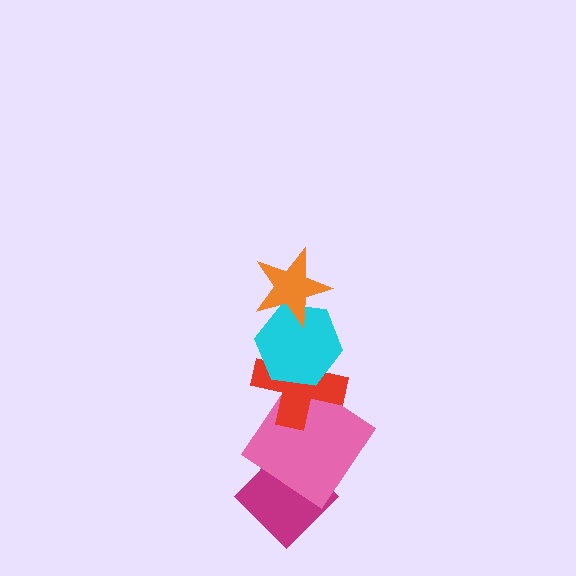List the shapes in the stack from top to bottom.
From top to bottom: the orange star, the cyan hexagon, the red cross, the pink diamond, the magenta diamond.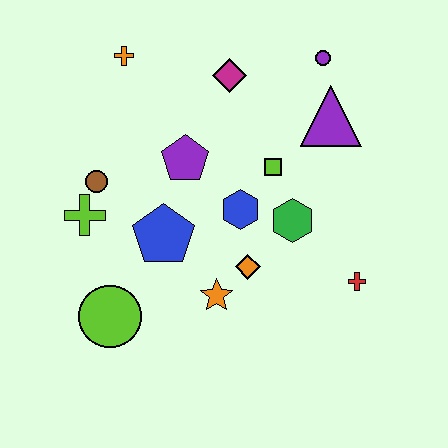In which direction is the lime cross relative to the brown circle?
The lime cross is below the brown circle.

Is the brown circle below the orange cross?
Yes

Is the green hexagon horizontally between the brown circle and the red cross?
Yes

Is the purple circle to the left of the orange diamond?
No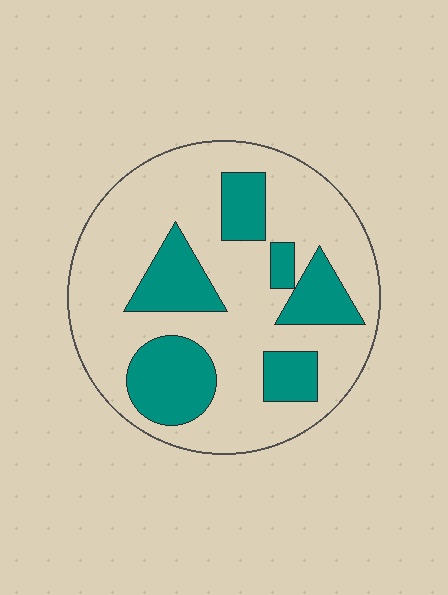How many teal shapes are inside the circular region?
6.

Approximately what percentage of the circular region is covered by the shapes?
Approximately 30%.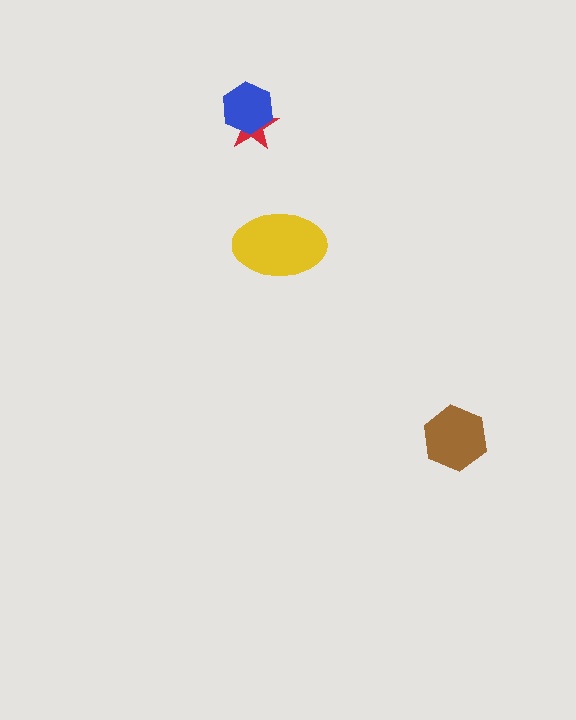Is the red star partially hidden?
Yes, it is partially covered by another shape.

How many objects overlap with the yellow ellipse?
0 objects overlap with the yellow ellipse.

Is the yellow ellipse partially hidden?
No, no other shape covers it.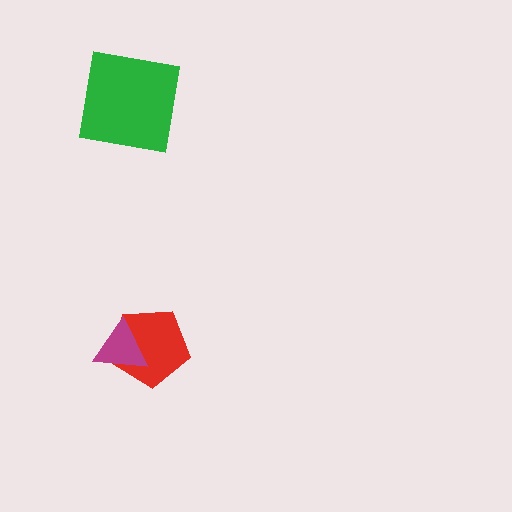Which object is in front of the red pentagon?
The magenta triangle is in front of the red pentagon.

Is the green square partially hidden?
No, no other shape covers it.